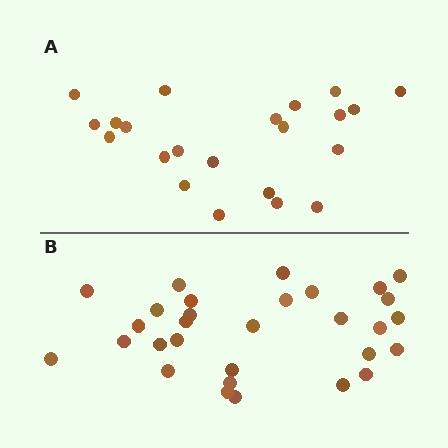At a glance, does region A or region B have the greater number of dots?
Region B (the bottom region) has more dots.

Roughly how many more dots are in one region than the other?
Region B has roughly 8 or so more dots than region A.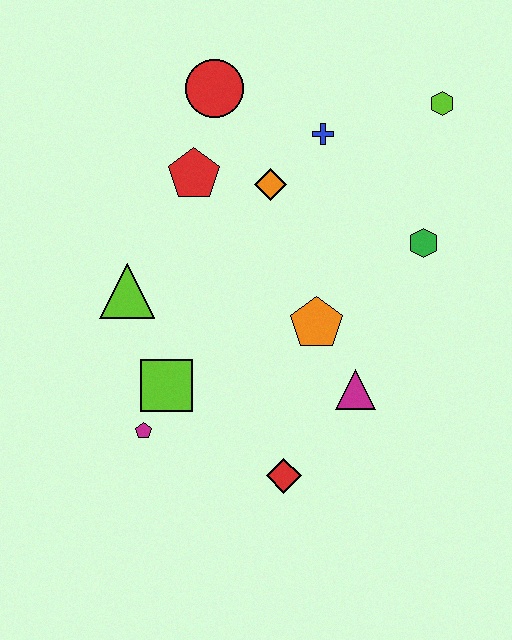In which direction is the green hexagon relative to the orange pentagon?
The green hexagon is to the right of the orange pentagon.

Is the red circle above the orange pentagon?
Yes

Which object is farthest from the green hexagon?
The magenta pentagon is farthest from the green hexagon.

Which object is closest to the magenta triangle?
The orange pentagon is closest to the magenta triangle.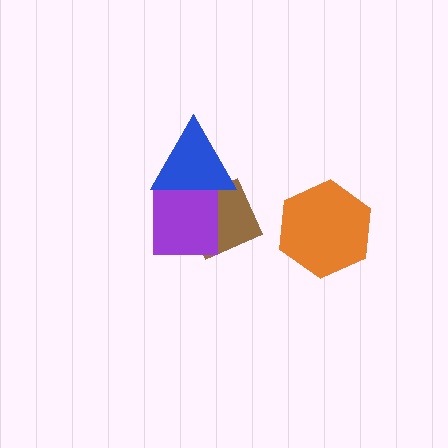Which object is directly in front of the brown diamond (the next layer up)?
The purple square is directly in front of the brown diamond.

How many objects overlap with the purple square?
2 objects overlap with the purple square.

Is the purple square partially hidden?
Yes, it is partially covered by another shape.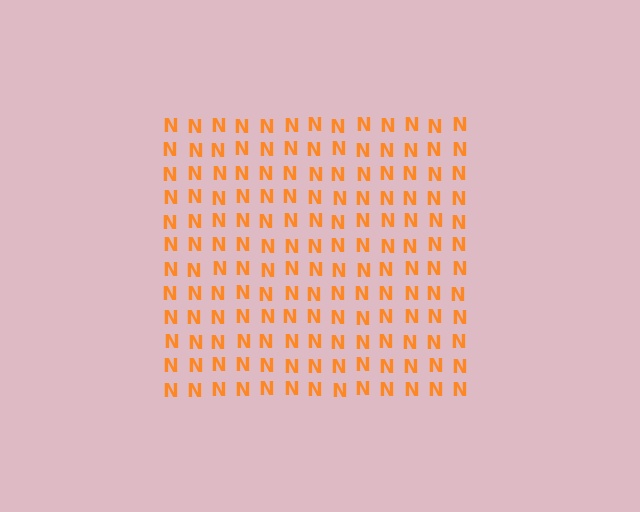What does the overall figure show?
The overall figure shows a square.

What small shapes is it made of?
It is made of small letter N's.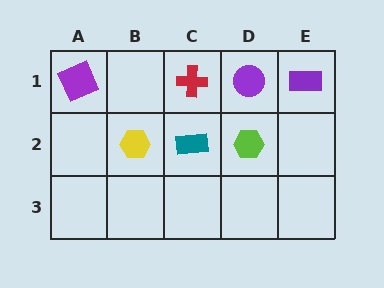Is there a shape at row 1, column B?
No, that cell is empty.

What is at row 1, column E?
A purple rectangle.